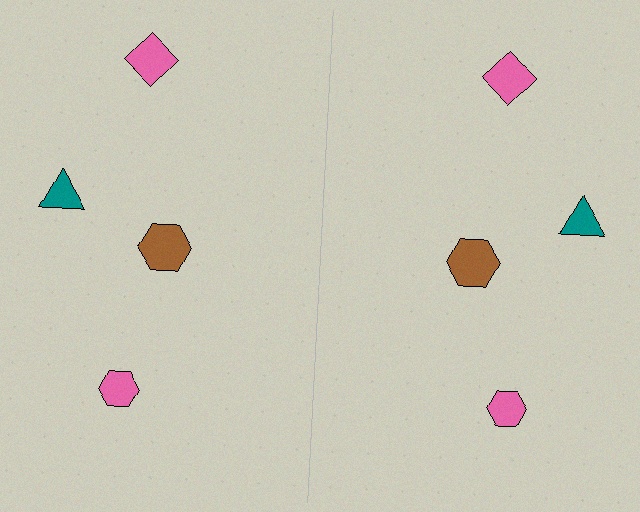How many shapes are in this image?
There are 8 shapes in this image.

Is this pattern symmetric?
Yes, this pattern has bilateral (reflection) symmetry.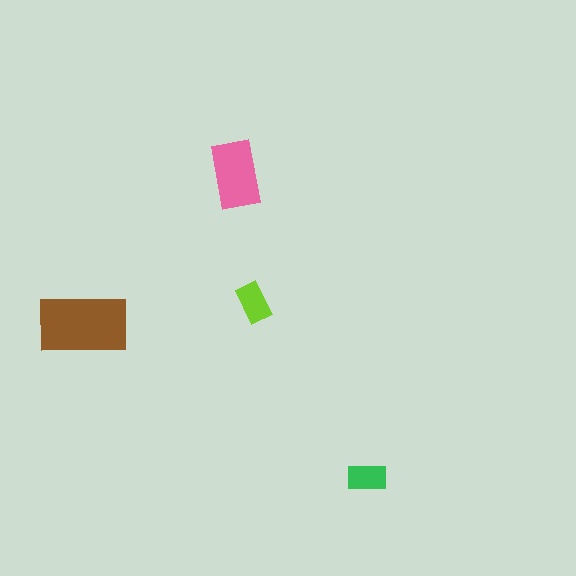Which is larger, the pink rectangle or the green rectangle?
The pink one.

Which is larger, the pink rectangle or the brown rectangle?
The brown one.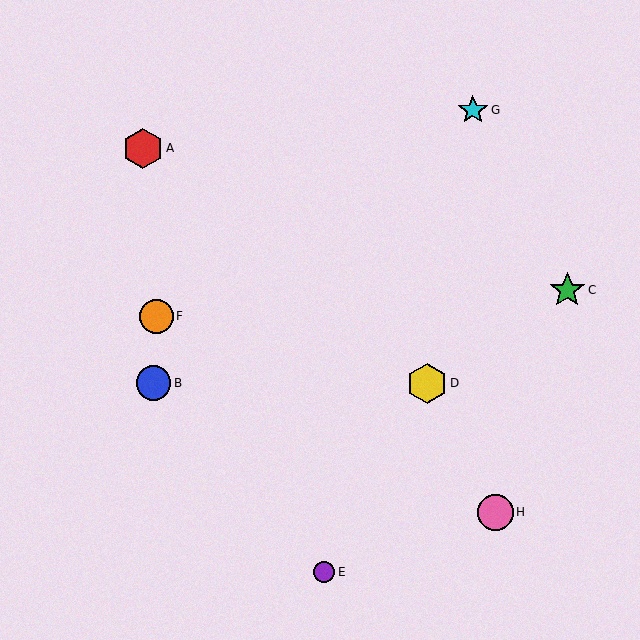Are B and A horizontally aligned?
No, B is at y≈383 and A is at y≈148.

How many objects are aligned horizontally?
2 objects (B, D) are aligned horizontally.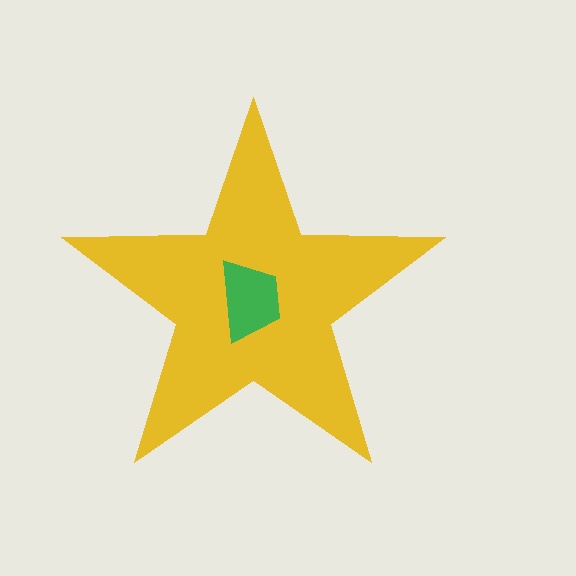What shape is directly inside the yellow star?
The green trapezoid.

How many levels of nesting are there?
2.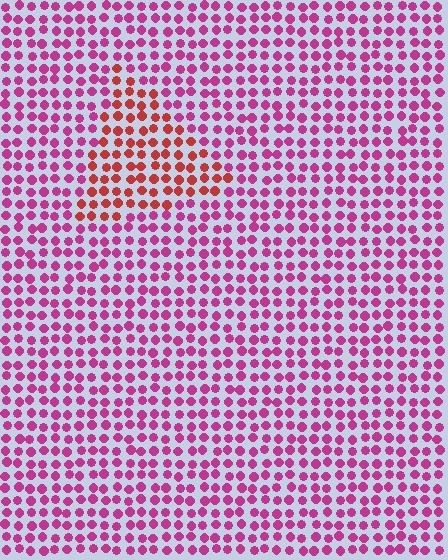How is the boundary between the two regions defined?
The boundary is defined purely by a slight shift in hue (about 38 degrees). Spacing, size, and orientation are identical on both sides.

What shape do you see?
I see a triangle.